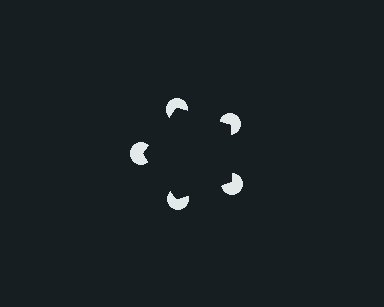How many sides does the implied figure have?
5 sides.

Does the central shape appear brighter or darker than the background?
It typically appears slightly darker than the background, even though no actual brightness change is drawn.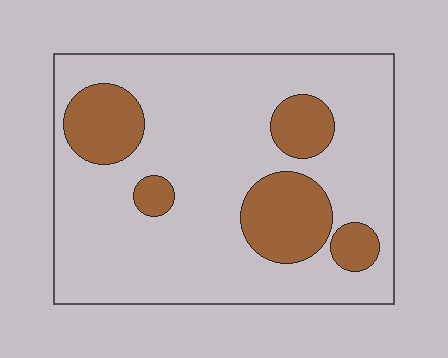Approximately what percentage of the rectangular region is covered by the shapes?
Approximately 20%.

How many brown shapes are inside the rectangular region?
5.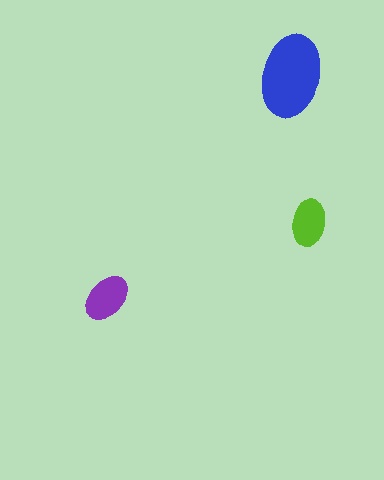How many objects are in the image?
There are 3 objects in the image.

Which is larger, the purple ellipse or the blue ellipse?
The blue one.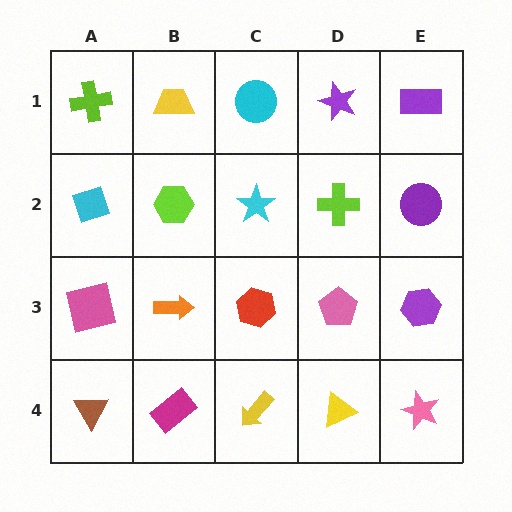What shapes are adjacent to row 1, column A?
A cyan diamond (row 2, column A), a yellow trapezoid (row 1, column B).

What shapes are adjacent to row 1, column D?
A lime cross (row 2, column D), a cyan circle (row 1, column C), a purple rectangle (row 1, column E).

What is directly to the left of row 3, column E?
A pink pentagon.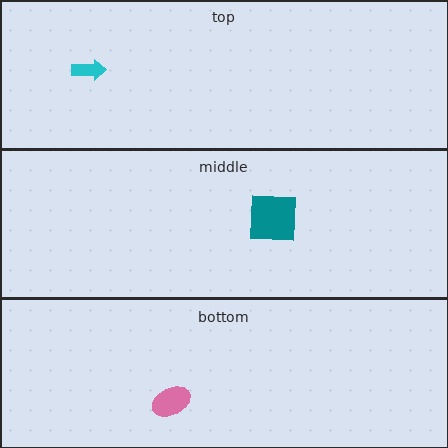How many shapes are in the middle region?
1.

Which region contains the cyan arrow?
The top region.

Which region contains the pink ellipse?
The bottom region.